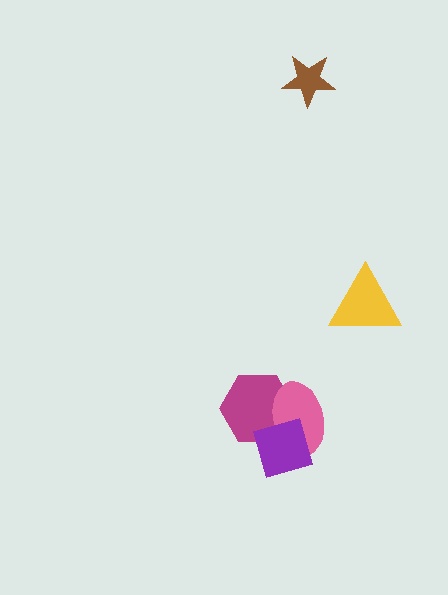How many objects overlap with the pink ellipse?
2 objects overlap with the pink ellipse.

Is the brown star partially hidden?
No, no other shape covers it.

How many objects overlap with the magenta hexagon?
2 objects overlap with the magenta hexagon.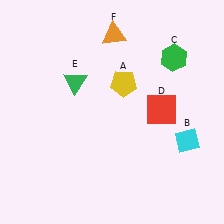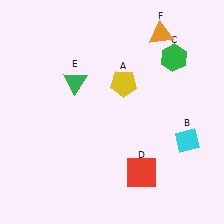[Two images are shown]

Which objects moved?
The objects that moved are: the red square (D), the orange triangle (F).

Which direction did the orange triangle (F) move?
The orange triangle (F) moved right.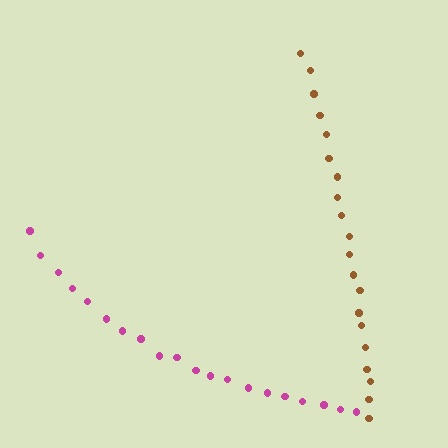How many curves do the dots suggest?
There are 2 distinct paths.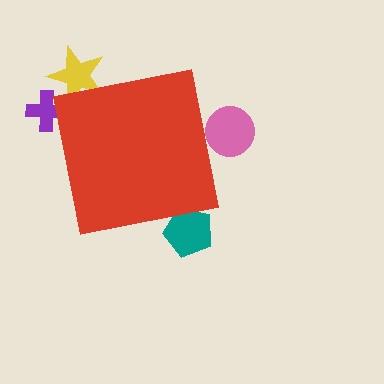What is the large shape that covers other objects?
A red square.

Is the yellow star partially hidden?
Yes, the yellow star is partially hidden behind the red square.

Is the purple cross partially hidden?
Yes, the purple cross is partially hidden behind the red square.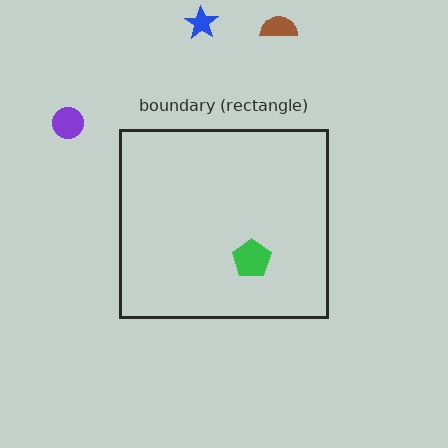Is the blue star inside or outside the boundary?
Outside.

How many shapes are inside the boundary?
1 inside, 3 outside.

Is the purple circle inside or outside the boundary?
Outside.